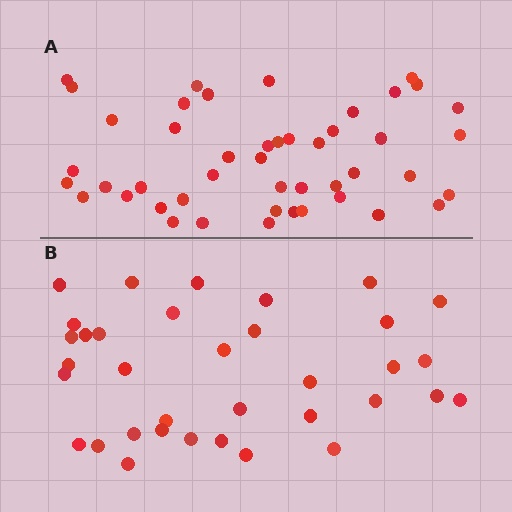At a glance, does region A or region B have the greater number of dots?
Region A (the top region) has more dots.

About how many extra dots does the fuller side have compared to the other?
Region A has roughly 12 or so more dots than region B.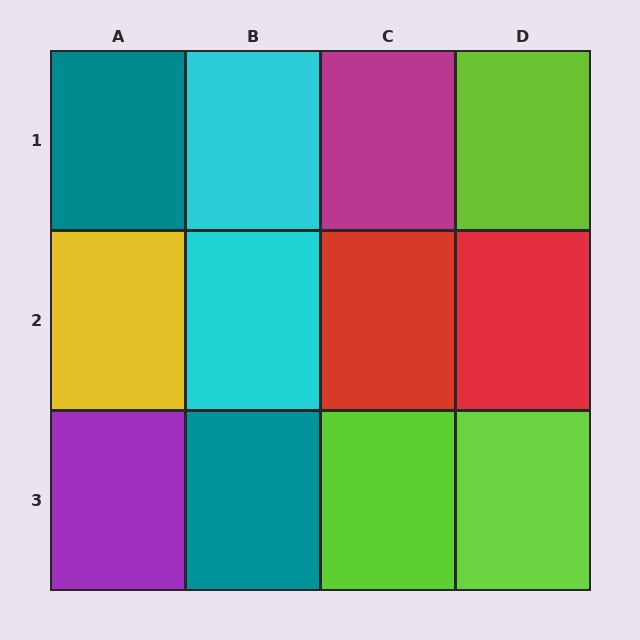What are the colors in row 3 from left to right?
Purple, teal, lime, lime.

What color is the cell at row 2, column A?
Yellow.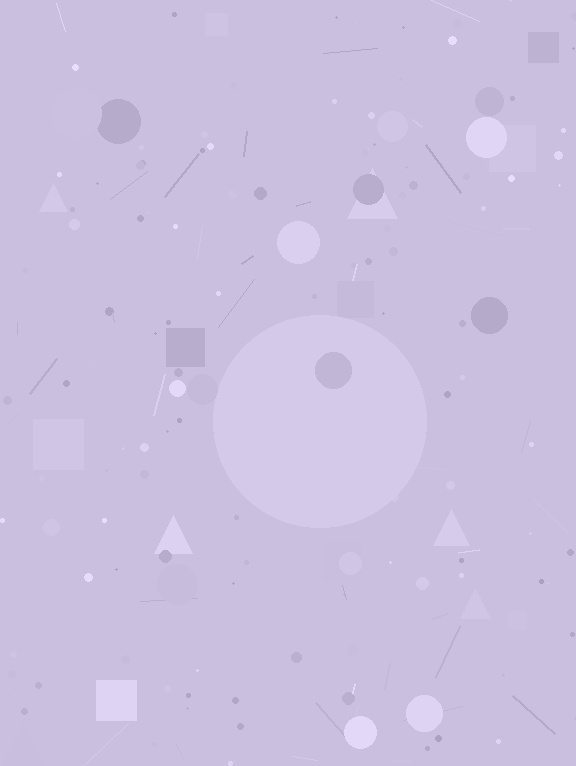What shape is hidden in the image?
A circle is hidden in the image.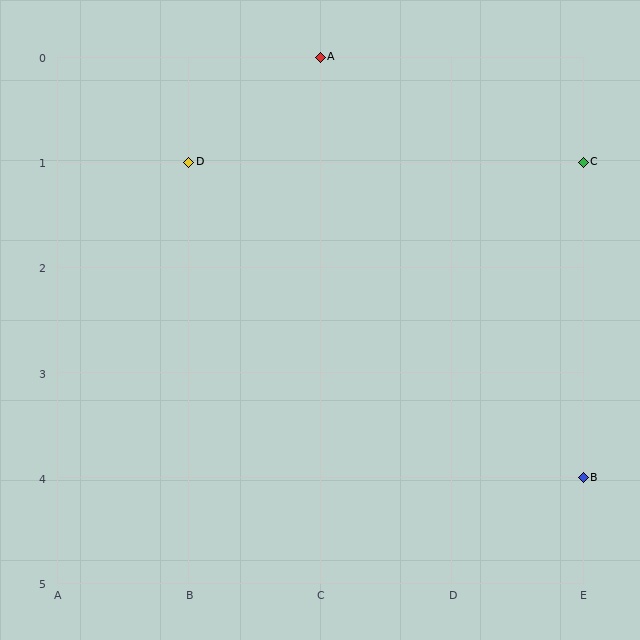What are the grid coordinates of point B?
Point B is at grid coordinates (E, 4).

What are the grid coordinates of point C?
Point C is at grid coordinates (E, 1).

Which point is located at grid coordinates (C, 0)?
Point A is at (C, 0).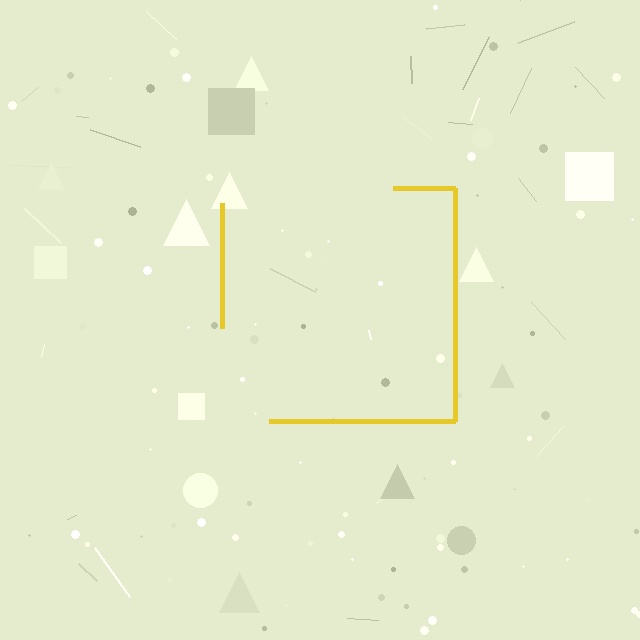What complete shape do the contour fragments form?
The contour fragments form a square.